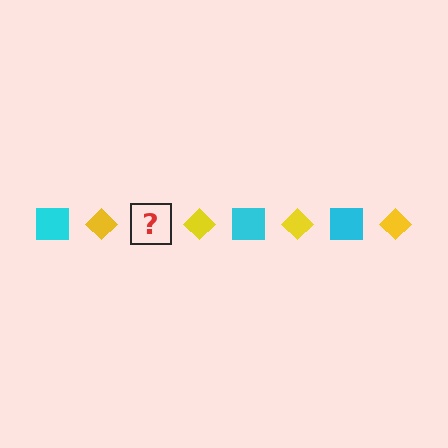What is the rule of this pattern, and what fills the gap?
The rule is that the pattern alternates between cyan square and yellow diamond. The gap should be filled with a cyan square.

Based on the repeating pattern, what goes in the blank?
The blank should be a cyan square.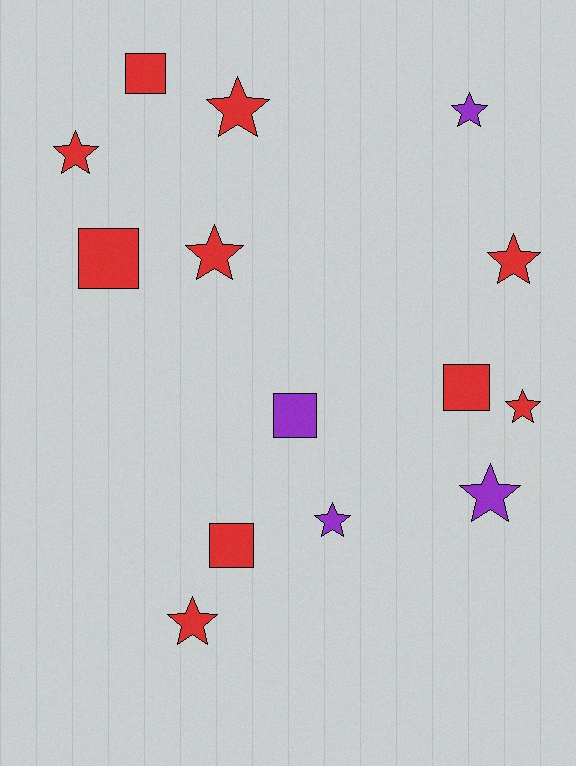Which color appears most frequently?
Red, with 10 objects.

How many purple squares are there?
There is 1 purple square.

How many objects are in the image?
There are 14 objects.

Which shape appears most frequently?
Star, with 9 objects.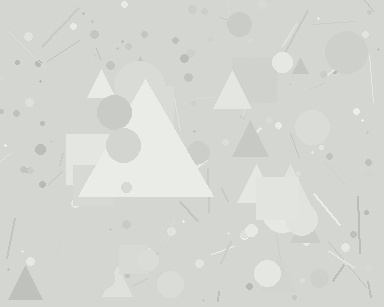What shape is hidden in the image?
A triangle is hidden in the image.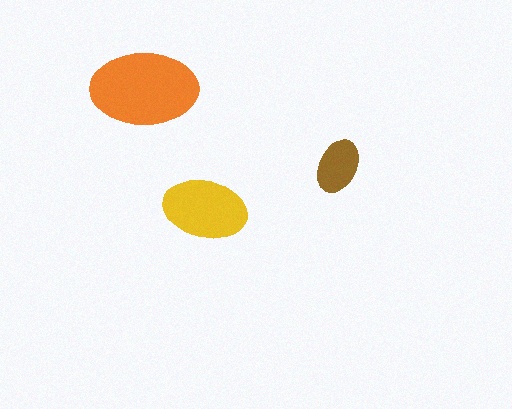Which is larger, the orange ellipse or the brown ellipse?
The orange one.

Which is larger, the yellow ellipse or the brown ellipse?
The yellow one.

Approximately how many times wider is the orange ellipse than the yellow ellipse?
About 1.5 times wider.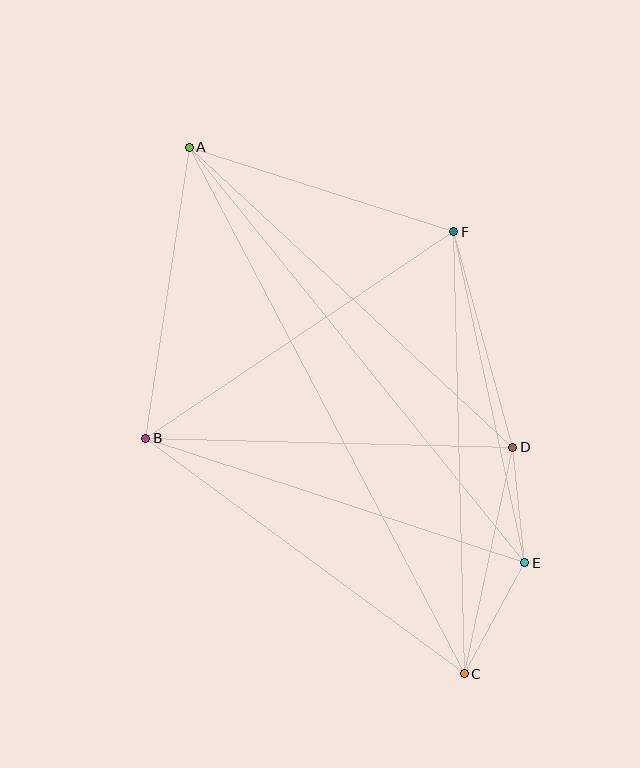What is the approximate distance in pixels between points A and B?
The distance between A and B is approximately 294 pixels.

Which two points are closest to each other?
Points D and E are closest to each other.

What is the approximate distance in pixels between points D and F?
The distance between D and F is approximately 224 pixels.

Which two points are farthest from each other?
Points A and C are farthest from each other.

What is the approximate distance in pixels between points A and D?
The distance between A and D is approximately 441 pixels.